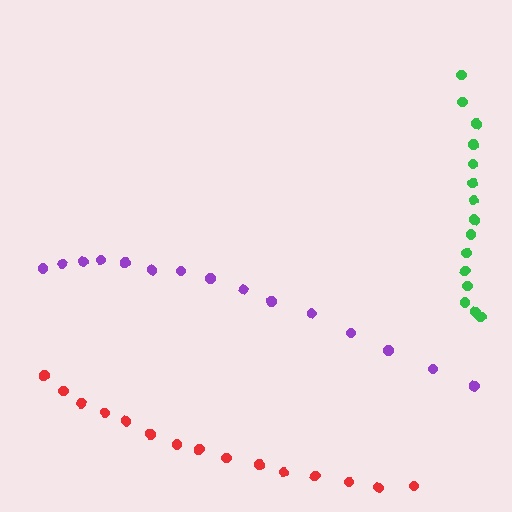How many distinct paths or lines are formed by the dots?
There are 3 distinct paths.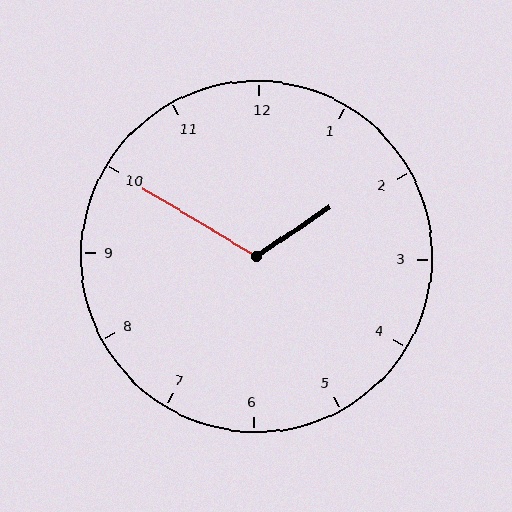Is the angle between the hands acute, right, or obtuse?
It is obtuse.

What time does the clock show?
1:50.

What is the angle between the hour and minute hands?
Approximately 115 degrees.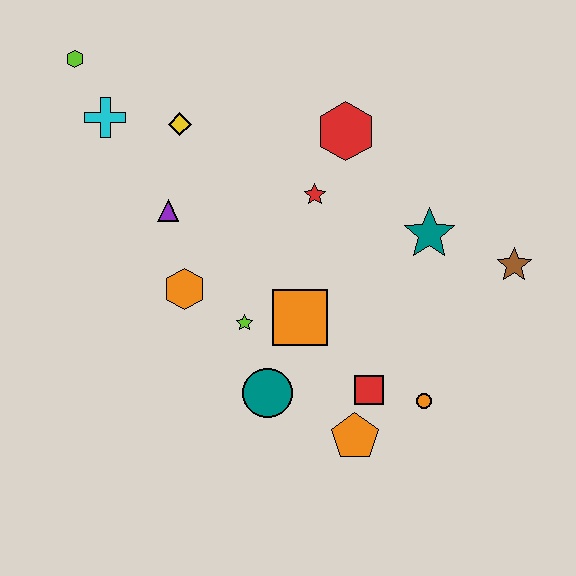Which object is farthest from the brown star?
The lime hexagon is farthest from the brown star.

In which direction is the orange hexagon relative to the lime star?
The orange hexagon is to the left of the lime star.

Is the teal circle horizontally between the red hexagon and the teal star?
No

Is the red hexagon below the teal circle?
No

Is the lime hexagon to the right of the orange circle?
No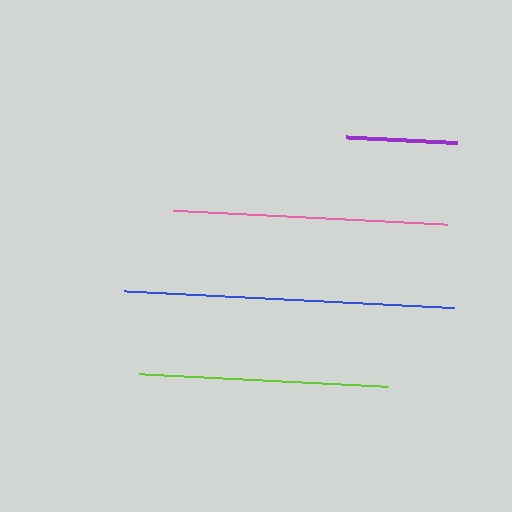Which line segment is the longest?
The blue line is the longest at approximately 330 pixels.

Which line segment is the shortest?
The purple line is the shortest at approximately 112 pixels.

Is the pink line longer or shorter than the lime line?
The pink line is longer than the lime line.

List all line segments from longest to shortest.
From longest to shortest: blue, pink, lime, purple.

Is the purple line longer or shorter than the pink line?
The pink line is longer than the purple line.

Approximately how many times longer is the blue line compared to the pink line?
The blue line is approximately 1.2 times the length of the pink line.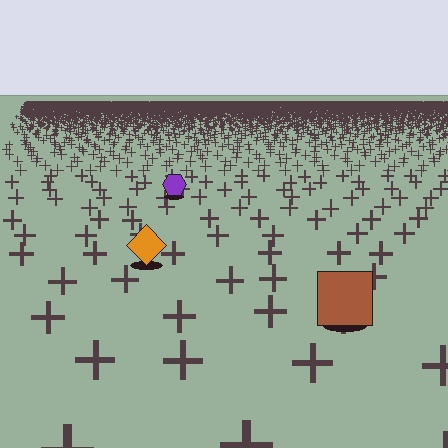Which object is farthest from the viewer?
The purple hexagon is farthest from the viewer. It appears smaller and the ground texture around it is denser.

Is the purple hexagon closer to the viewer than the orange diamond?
No. The orange diamond is closer — you can tell from the texture gradient: the ground texture is coarser near it.